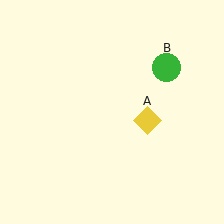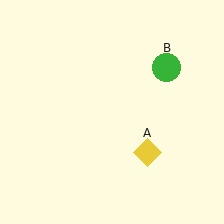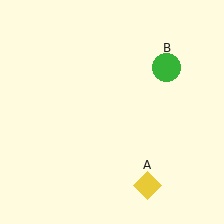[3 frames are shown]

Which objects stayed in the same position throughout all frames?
Green circle (object B) remained stationary.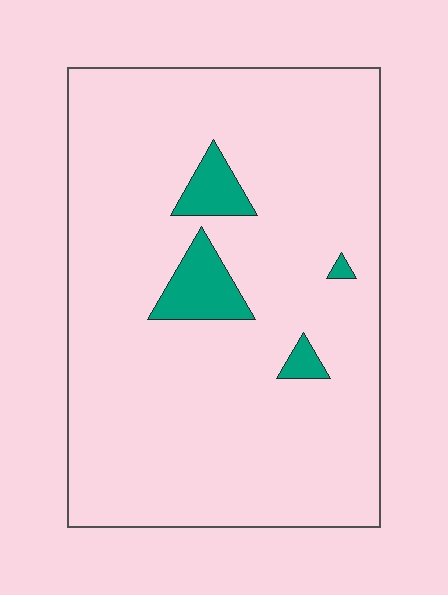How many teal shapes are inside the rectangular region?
4.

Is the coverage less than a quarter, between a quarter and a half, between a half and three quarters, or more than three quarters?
Less than a quarter.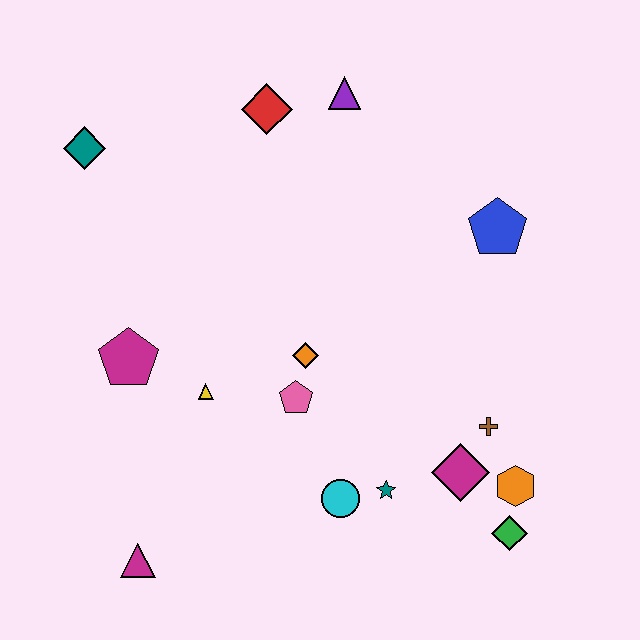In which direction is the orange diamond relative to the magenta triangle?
The orange diamond is above the magenta triangle.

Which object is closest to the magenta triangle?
The yellow triangle is closest to the magenta triangle.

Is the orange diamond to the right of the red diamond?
Yes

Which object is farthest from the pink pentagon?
The teal diamond is farthest from the pink pentagon.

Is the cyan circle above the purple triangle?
No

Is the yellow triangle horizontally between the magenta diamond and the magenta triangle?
Yes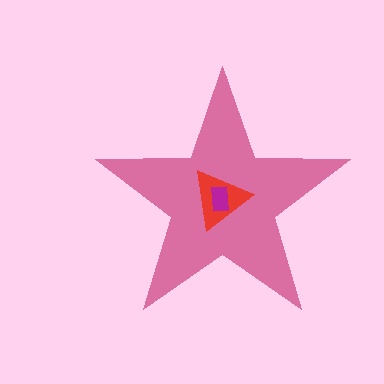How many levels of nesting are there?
3.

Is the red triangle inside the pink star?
Yes.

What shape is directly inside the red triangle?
The magenta rectangle.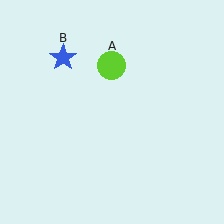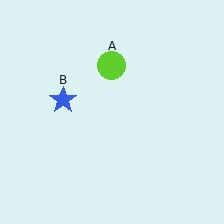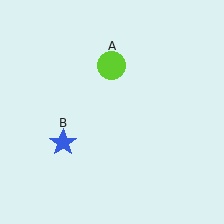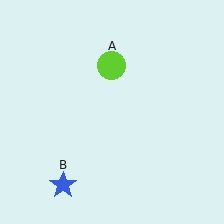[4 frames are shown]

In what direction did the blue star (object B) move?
The blue star (object B) moved down.